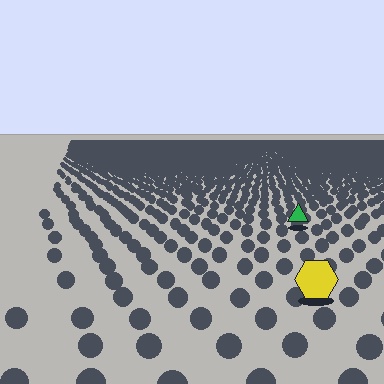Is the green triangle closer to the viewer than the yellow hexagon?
No. The yellow hexagon is closer — you can tell from the texture gradient: the ground texture is coarser near it.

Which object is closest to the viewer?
The yellow hexagon is closest. The texture marks near it are larger and more spread out.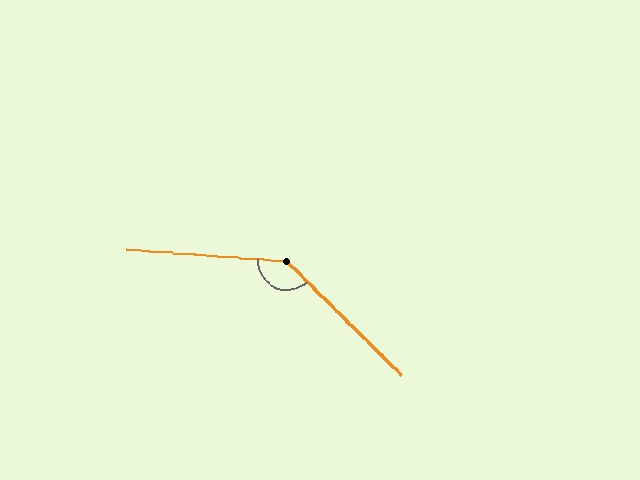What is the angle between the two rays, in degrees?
Approximately 140 degrees.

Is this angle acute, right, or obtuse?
It is obtuse.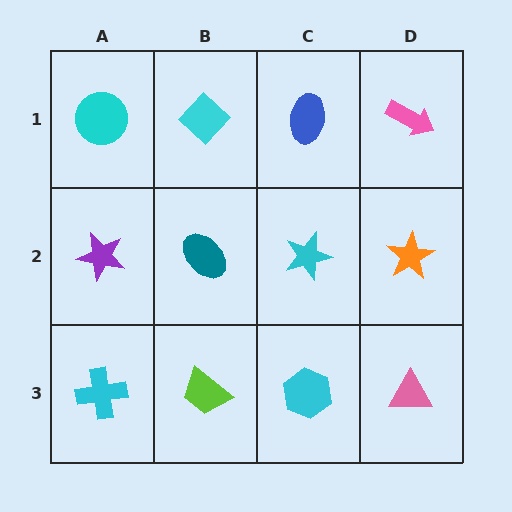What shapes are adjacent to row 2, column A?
A cyan circle (row 1, column A), a cyan cross (row 3, column A), a teal ellipse (row 2, column B).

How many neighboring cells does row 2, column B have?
4.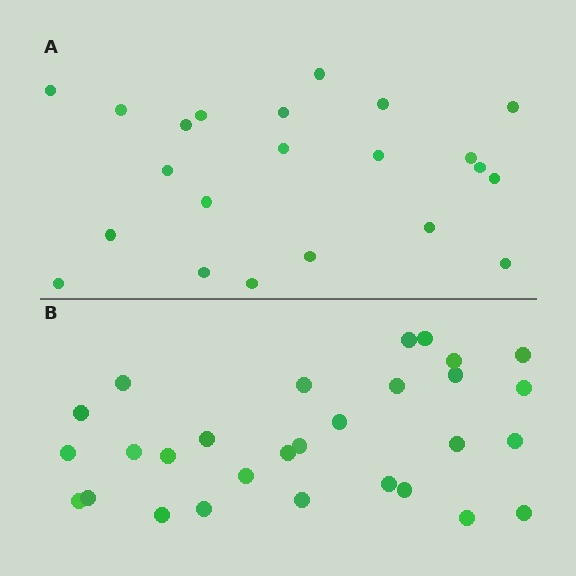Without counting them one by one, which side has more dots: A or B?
Region B (the bottom region) has more dots.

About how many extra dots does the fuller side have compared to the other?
Region B has roughly 8 or so more dots than region A.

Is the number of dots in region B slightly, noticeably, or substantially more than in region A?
Region B has noticeably more, but not dramatically so. The ratio is roughly 1.3 to 1.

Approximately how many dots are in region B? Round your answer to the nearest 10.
About 30 dots. (The exact count is 29, which rounds to 30.)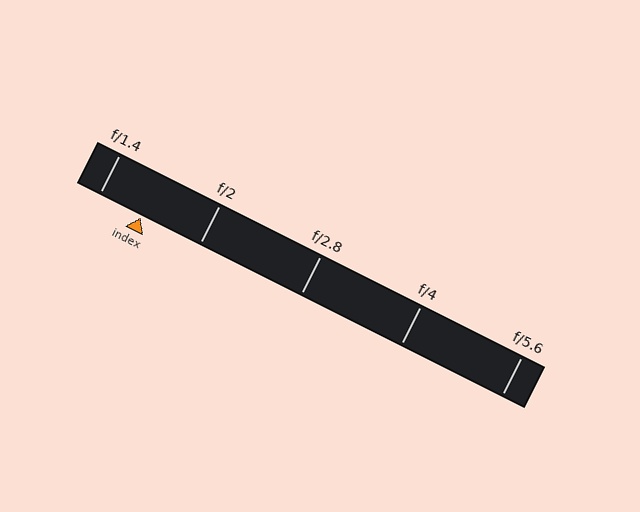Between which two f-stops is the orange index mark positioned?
The index mark is between f/1.4 and f/2.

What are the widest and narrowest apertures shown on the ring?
The widest aperture shown is f/1.4 and the narrowest is f/5.6.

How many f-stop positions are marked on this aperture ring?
There are 5 f-stop positions marked.